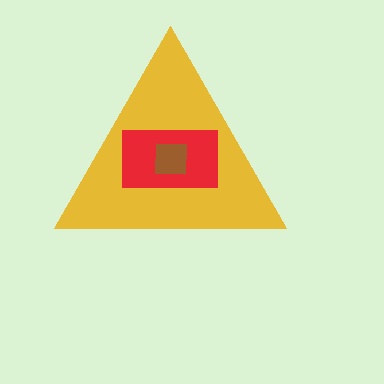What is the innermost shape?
The brown square.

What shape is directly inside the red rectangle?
The brown square.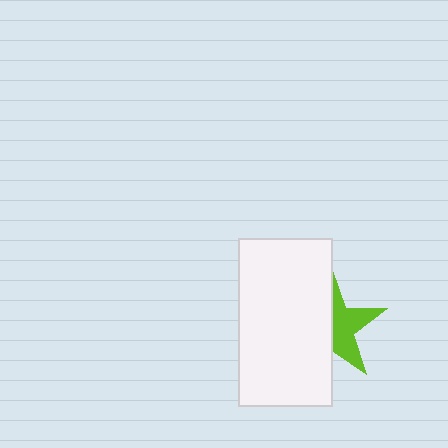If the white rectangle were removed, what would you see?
You would see the complete lime star.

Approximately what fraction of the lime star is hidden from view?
Roughly 54% of the lime star is hidden behind the white rectangle.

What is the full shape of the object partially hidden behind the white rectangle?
The partially hidden object is a lime star.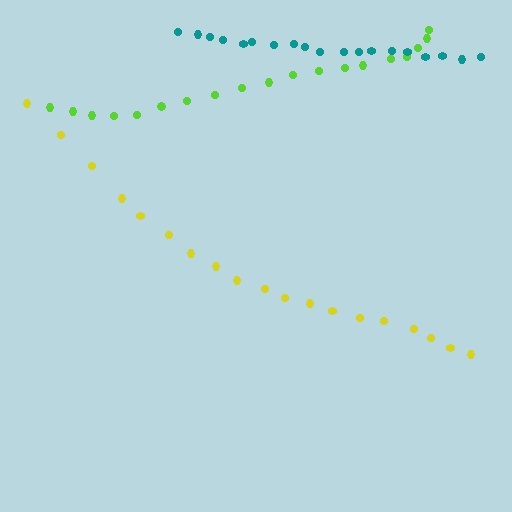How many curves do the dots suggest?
There are 3 distinct paths.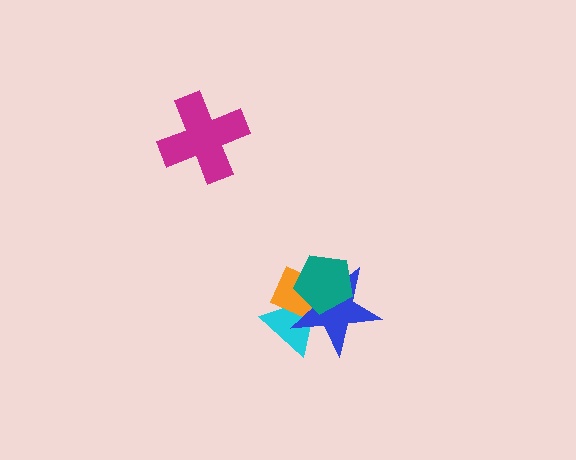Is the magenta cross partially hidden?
No, no other shape covers it.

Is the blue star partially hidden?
Yes, it is partially covered by another shape.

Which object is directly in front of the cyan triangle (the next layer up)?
The orange diamond is directly in front of the cyan triangle.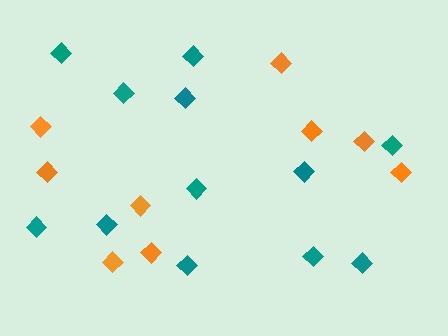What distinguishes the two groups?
There are 2 groups: one group of orange diamonds (9) and one group of teal diamonds (12).